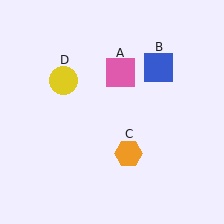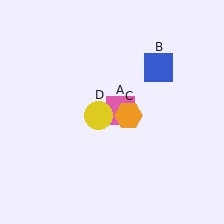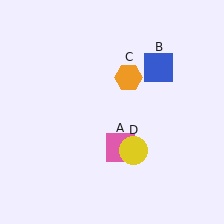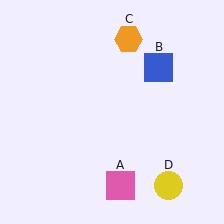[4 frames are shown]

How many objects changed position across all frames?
3 objects changed position: pink square (object A), orange hexagon (object C), yellow circle (object D).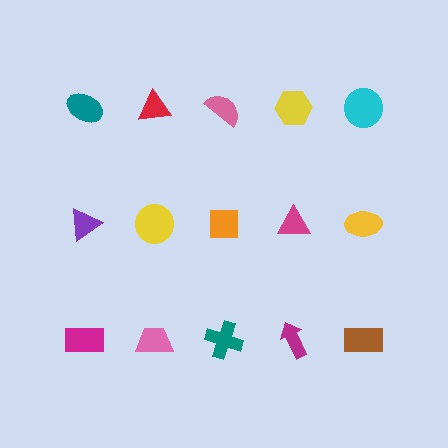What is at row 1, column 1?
A teal ellipse.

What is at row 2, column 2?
A yellow circle.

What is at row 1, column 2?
A red triangle.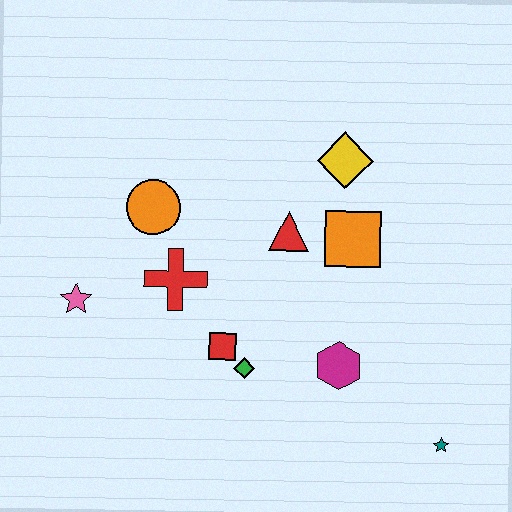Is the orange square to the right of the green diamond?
Yes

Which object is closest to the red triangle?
The orange square is closest to the red triangle.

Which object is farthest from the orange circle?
The teal star is farthest from the orange circle.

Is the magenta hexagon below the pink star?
Yes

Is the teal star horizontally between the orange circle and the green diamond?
No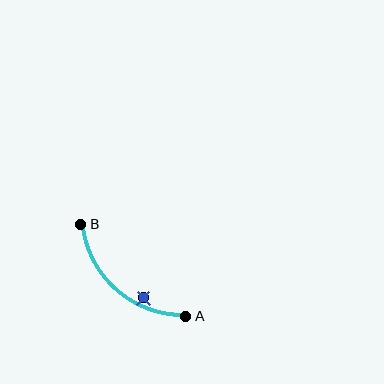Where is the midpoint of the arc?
The arc midpoint is the point on the curve farthest from the straight line joining A and B. It sits below and to the left of that line.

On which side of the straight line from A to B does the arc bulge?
The arc bulges below and to the left of the straight line connecting A and B.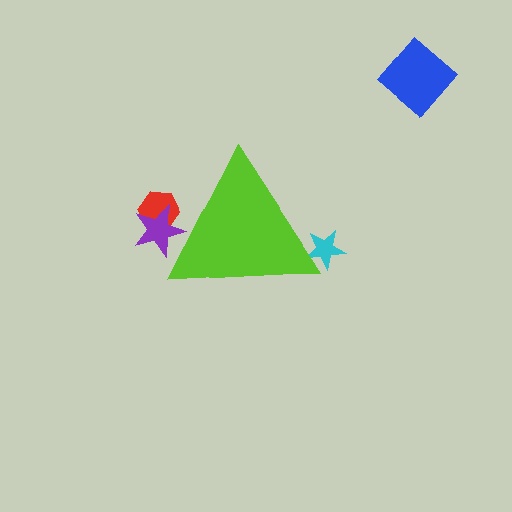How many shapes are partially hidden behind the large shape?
3 shapes are partially hidden.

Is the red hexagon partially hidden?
Yes, the red hexagon is partially hidden behind the lime triangle.